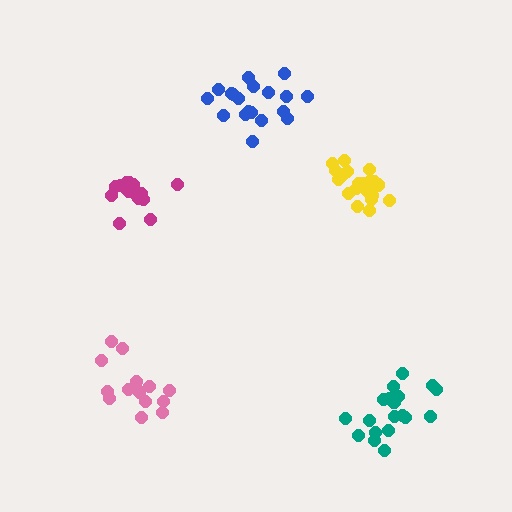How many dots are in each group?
Group 1: 16 dots, Group 2: 15 dots, Group 3: 20 dots, Group 4: 20 dots, Group 5: 19 dots (90 total).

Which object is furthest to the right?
The teal cluster is rightmost.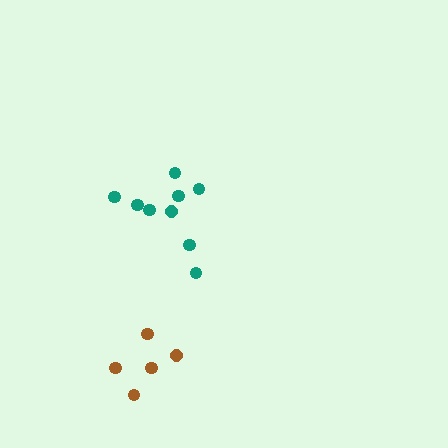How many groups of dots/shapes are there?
There are 2 groups.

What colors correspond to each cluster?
The clusters are colored: teal, brown.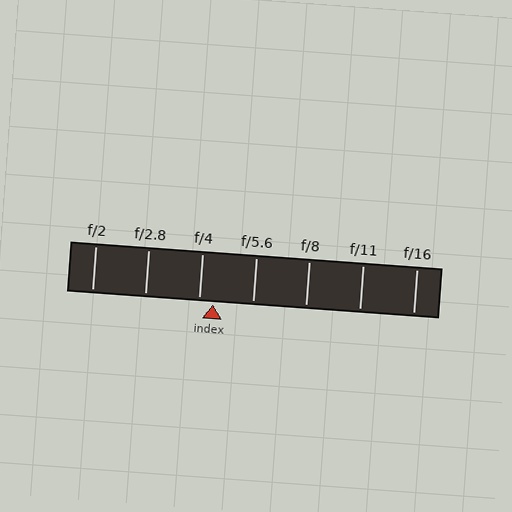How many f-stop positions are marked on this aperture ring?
There are 7 f-stop positions marked.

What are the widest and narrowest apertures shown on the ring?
The widest aperture shown is f/2 and the narrowest is f/16.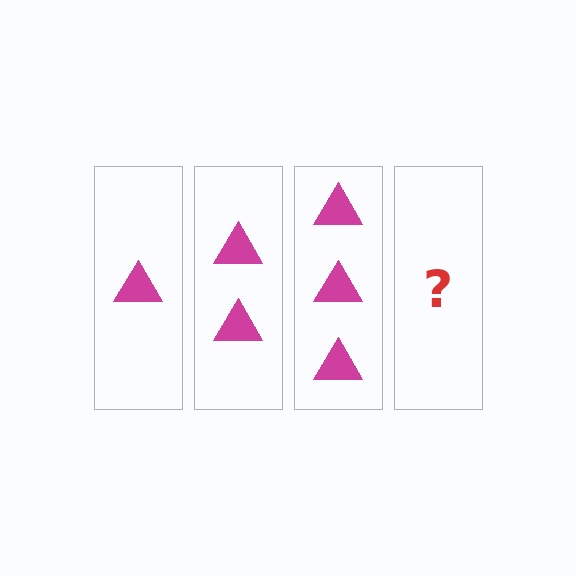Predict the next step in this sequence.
The next step is 4 triangles.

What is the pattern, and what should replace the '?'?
The pattern is that each step adds one more triangle. The '?' should be 4 triangles.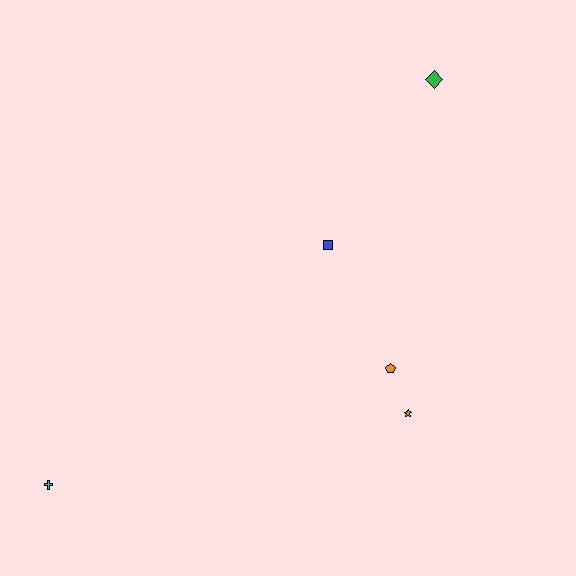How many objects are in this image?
There are 5 objects.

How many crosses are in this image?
There is 1 cross.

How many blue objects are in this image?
There is 1 blue object.